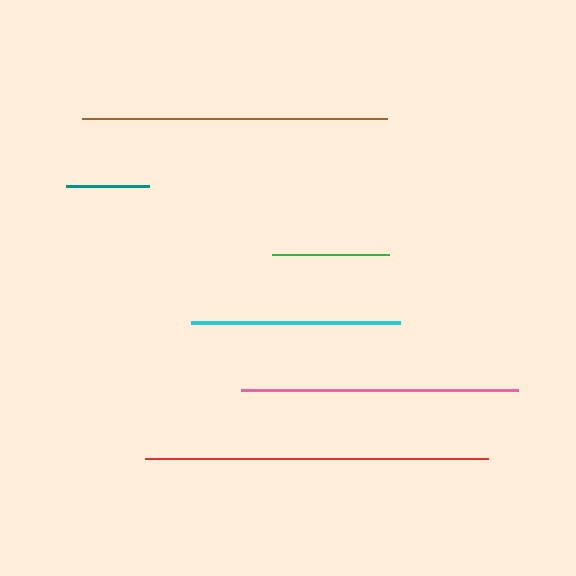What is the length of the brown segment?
The brown segment is approximately 305 pixels long.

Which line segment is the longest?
The red line is the longest at approximately 343 pixels.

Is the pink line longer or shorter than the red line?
The red line is longer than the pink line.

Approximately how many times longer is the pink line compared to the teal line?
The pink line is approximately 3.4 times the length of the teal line.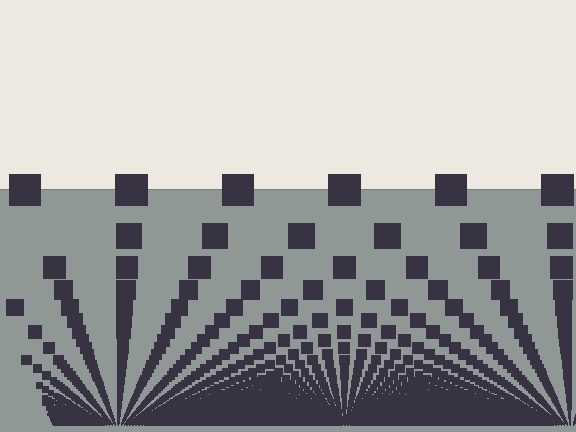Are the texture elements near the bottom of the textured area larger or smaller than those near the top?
Smaller. The gradient is inverted — elements near the bottom are smaller and denser.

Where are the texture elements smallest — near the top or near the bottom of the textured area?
Near the bottom.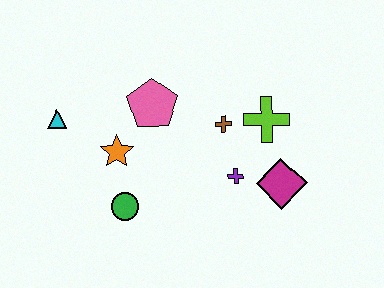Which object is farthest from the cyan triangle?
The magenta diamond is farthest from the cyan triangle.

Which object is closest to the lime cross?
The brown cross is closest to the lime cross.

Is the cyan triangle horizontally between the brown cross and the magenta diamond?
No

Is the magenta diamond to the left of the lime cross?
No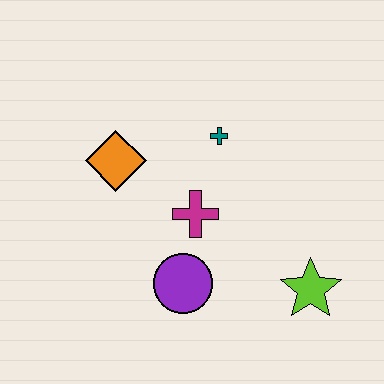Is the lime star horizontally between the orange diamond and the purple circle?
No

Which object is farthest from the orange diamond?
The lime star is farthest from the orange diamond.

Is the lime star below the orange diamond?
Yes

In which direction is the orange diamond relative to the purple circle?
The orange diamond is above the purple circle.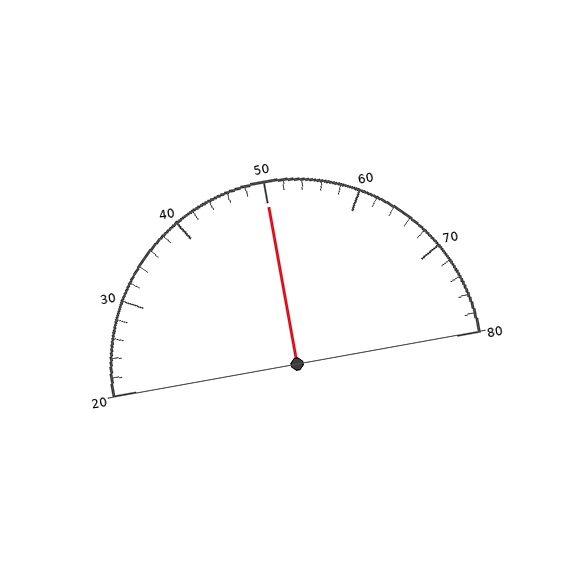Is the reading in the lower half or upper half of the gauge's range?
The reading is in the upper half of the range (20 to 80).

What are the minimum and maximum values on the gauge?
The gauge ranges from 20 to 80.